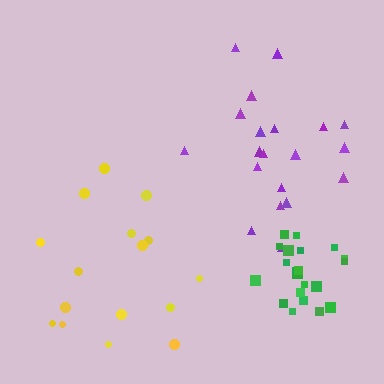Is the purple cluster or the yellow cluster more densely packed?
Yellow.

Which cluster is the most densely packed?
Green.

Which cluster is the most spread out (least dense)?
Purple.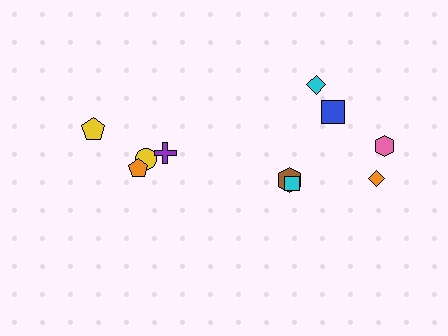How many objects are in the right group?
There are 6 objects.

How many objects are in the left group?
There are 4 objects.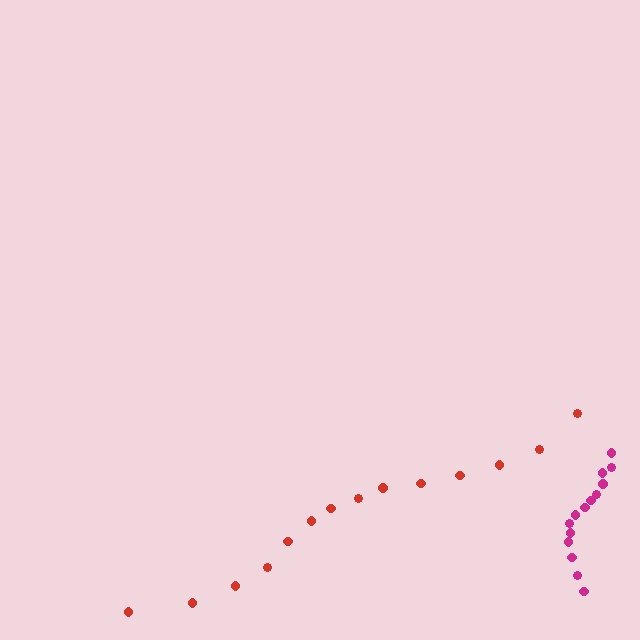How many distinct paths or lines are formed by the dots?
There are 2 distinct paths.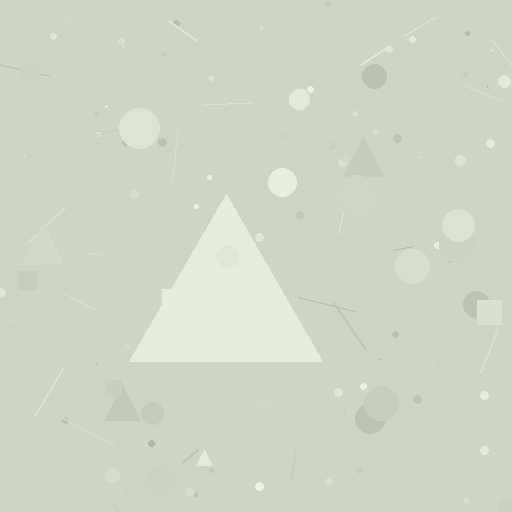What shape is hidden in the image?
A triangle is hidden in the image.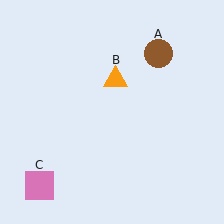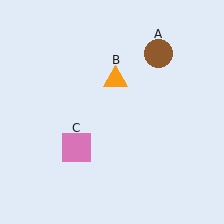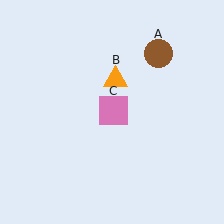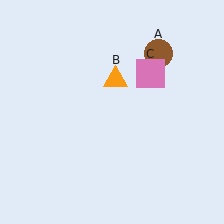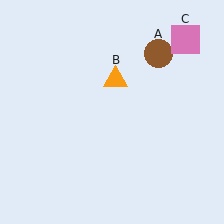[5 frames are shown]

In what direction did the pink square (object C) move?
The pink square (object C) moved up and to the right.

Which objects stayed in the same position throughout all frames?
Brown circle (object A) and orange triangle (object B) remained stationary.